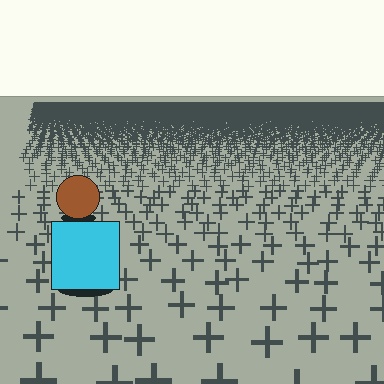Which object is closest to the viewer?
The cyan square is closest. The texture marks near it are larger and more spread out.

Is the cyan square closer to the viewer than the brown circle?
Yes. The cyan square is closer — you can tell from the texture gradient: the ground texture is coarser near it.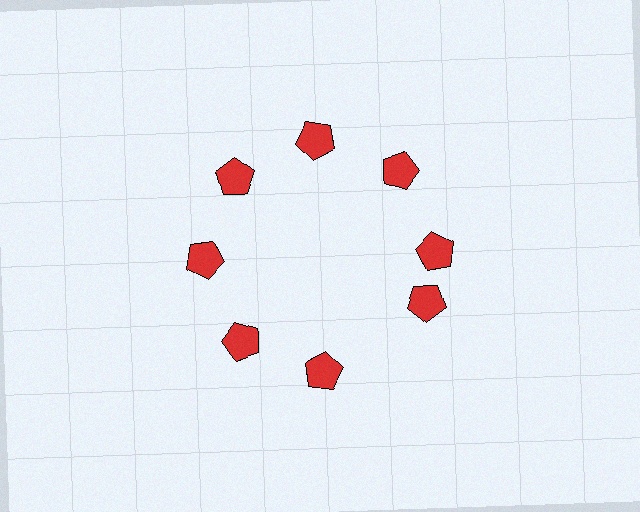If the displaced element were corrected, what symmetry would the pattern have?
It would have 8-fold rotational symmetry — the pattern would map onto itself every 45 degrees.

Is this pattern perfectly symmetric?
No. The 8 red pentagons are arranged in a ring, but one element near the 4 o'clock position is rotated out of alignment along the ring, breaking the 8-fold rotational symmetry.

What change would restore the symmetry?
The symmetry would be restored by rotating it back into even spacing with its neighbors so that all 8 pentagons sit at equal angles and equal distance from the center.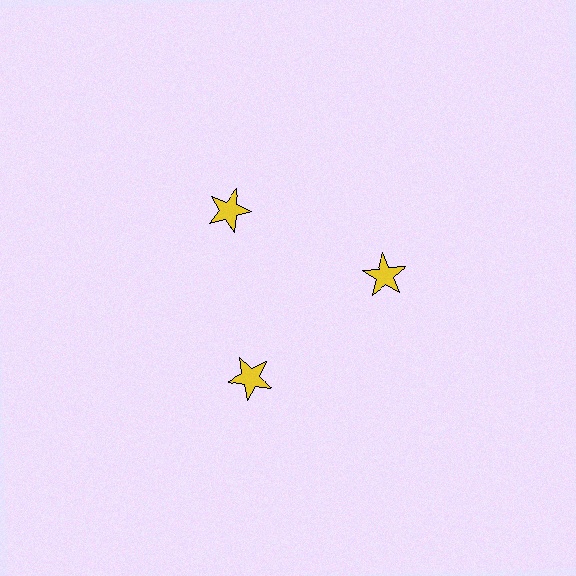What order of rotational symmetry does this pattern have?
This pattern has 3-fold rotational symmetry.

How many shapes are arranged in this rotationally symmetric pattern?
There are 3 shapes, arranged in 3 groups of 1.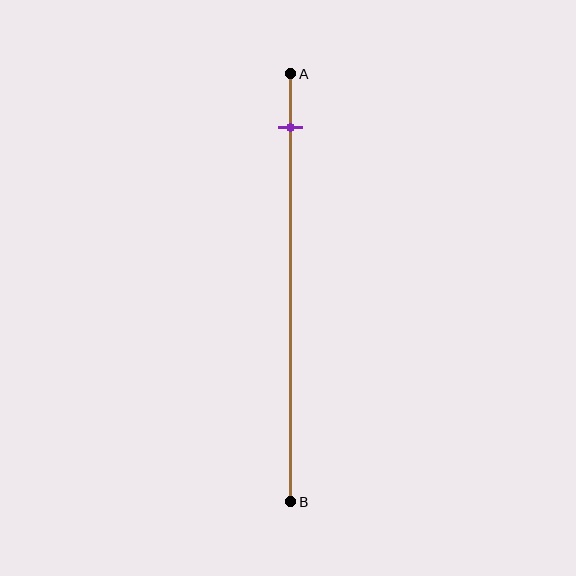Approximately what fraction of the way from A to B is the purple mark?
The purple mark is approximately 15% of the way from A to B.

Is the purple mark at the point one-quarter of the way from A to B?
No, the mark is at about 15% from A, not at the 25% one-quarter point.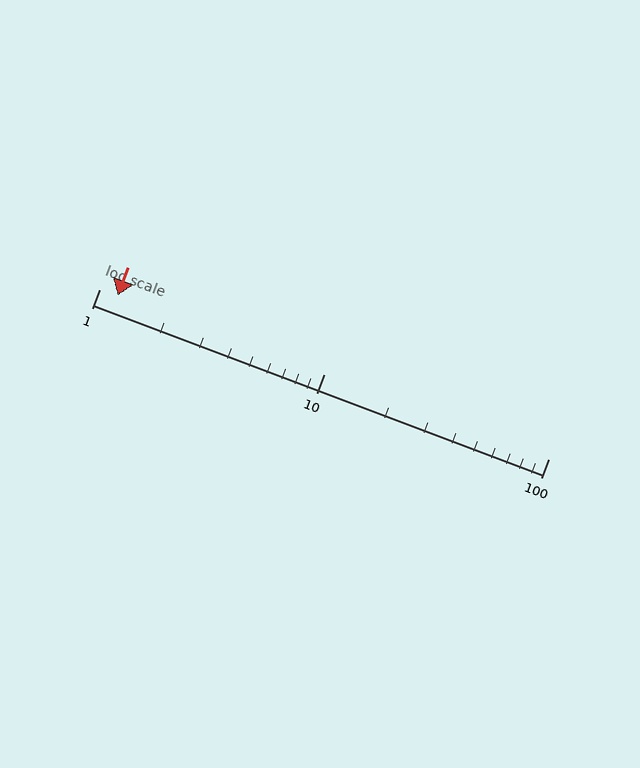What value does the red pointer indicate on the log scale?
The pointer indicates approximately 1.2.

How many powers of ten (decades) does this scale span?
The scale spans 2 decades, from 1 to 100.